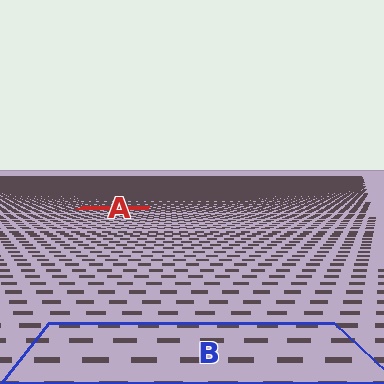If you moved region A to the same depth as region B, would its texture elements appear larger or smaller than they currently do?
They would appear larger. At a closer depth, the same texture elements are projected at a bigger on-screen size.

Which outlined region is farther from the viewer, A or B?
Region A is farther from the viewer — the texture elements inside it appear smaller and more densely packed.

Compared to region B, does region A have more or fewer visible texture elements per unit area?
Region A has more texture elements per unit area — they are packed more densely because it is farther away.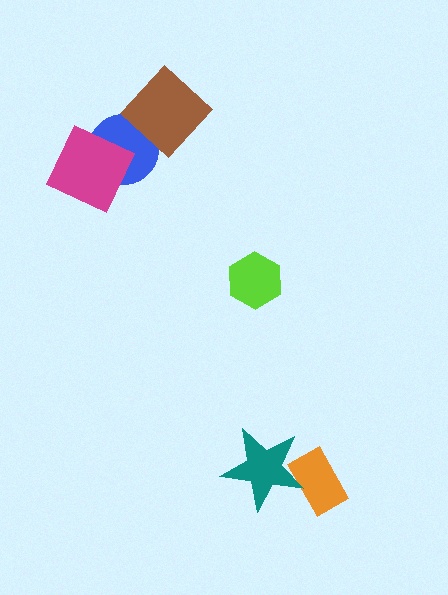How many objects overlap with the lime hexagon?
0 objects overlap with the lime hexagon.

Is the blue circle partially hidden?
Yes, it is partially covered by another shape.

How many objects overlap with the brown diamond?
1 object overlaps with the brown diamond.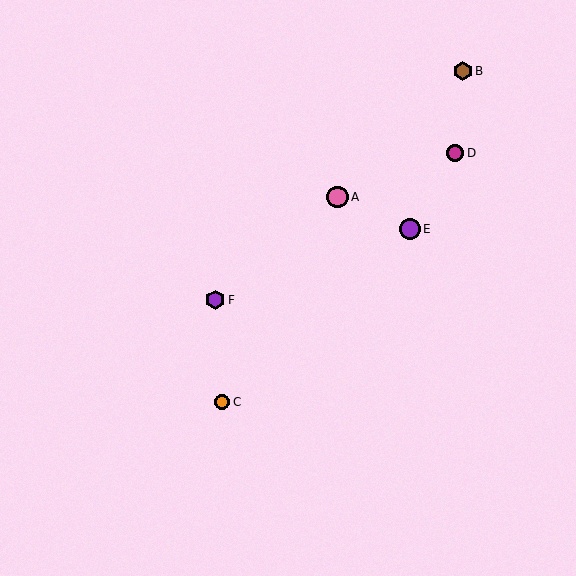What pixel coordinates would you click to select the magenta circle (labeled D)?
Click at (455, 153) to select the magenta circle D.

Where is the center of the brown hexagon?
The center of the brown hexagon is at (463, 71).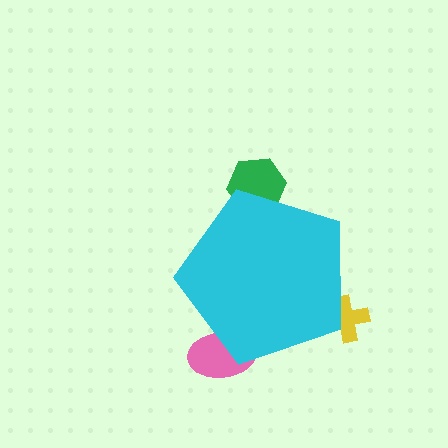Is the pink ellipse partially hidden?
Yes, the pink ellipse is partially hidden behind the cyan pentagon.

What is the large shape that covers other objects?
A cyan pentagon.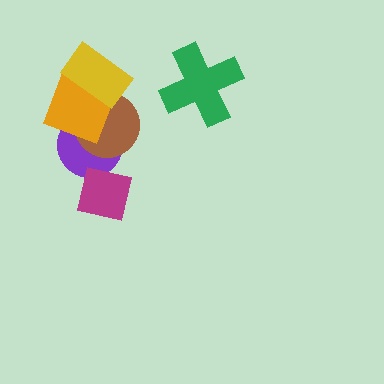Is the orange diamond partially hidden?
Yes, it is partially covered by another shape.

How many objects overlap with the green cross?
0 objects overlap with the green cross.